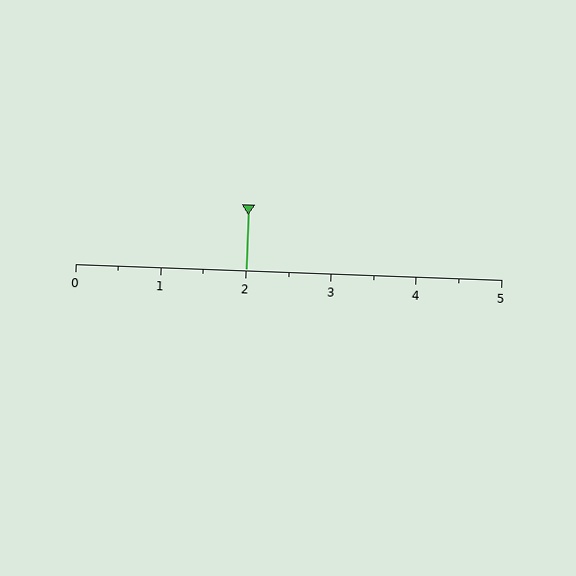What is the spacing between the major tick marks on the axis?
The major ticks are spaced 1 apart.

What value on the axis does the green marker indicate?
The marker indicates approximately 2.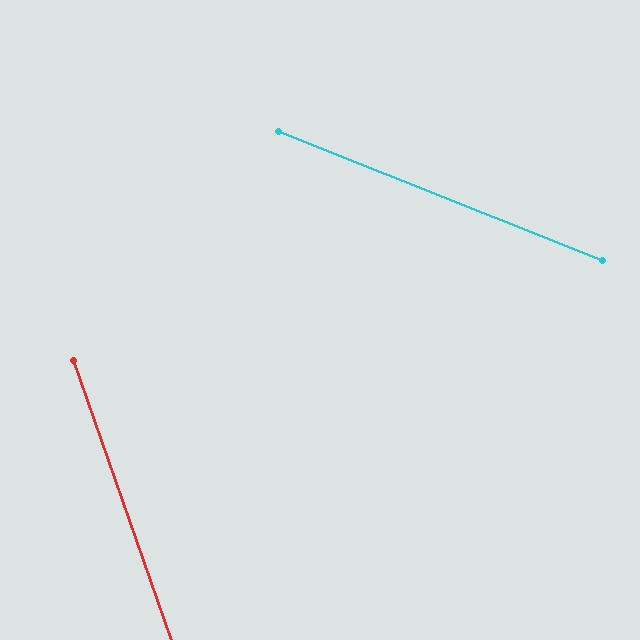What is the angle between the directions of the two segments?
Approximately 49 degrees.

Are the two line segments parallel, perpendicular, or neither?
Neither parallel nor perpendicular — they differ by about 49°.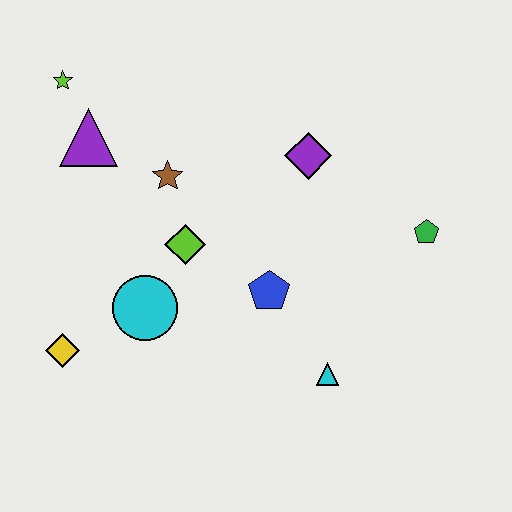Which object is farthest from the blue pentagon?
The lime star is farthest from the blue pentagon.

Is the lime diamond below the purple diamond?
Yes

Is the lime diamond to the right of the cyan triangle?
No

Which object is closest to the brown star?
The lime diamond is closest to the brown star.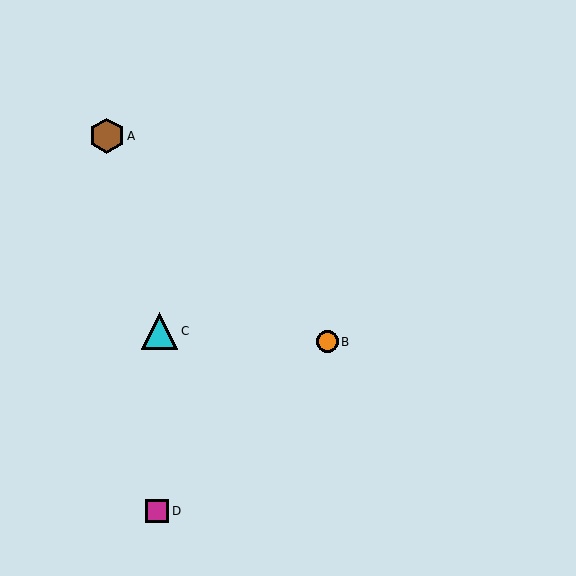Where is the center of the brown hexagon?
The center of the brown hexagon is at (107, 136).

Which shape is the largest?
The cyan triangle (labeled C) is the largest.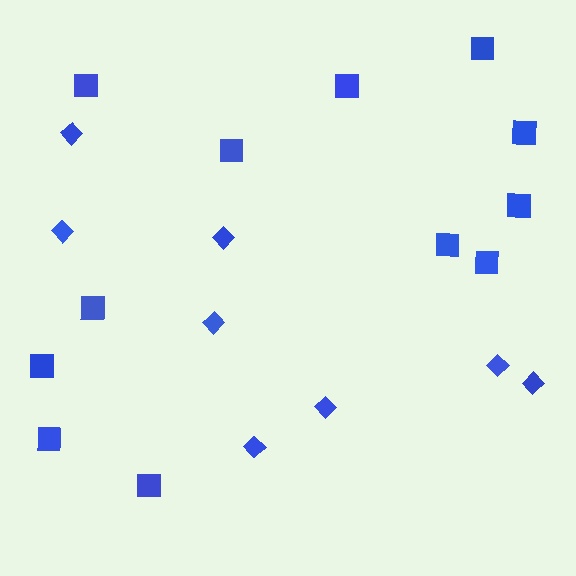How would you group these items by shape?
There are 2 groups: one group of diamonds (8) and one group of squares (12).